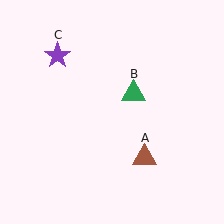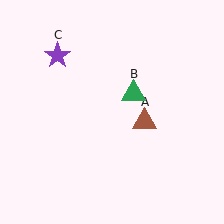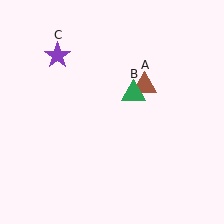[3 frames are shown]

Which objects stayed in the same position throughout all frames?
Green triangle (object B) and purple star (object C) remained stationary.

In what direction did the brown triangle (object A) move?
The brown triangle (object A) moved up.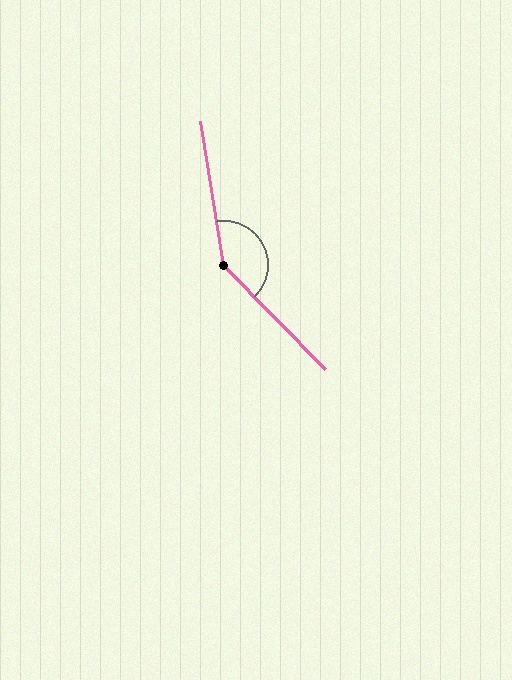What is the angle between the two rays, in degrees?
Approximately 145 degrees.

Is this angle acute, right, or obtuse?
It is obtuse.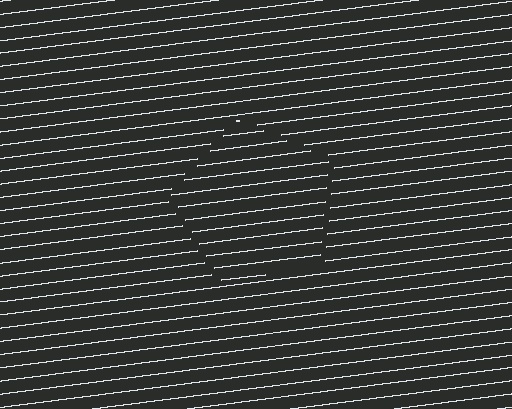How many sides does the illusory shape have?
5 sides — the line-ends trace a pentagon.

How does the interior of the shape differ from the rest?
The interior of the shape contains the same grating, shifted by half a period — the contour is defined by the phase discontinuity where line-ends from the inner and outer gratings abut.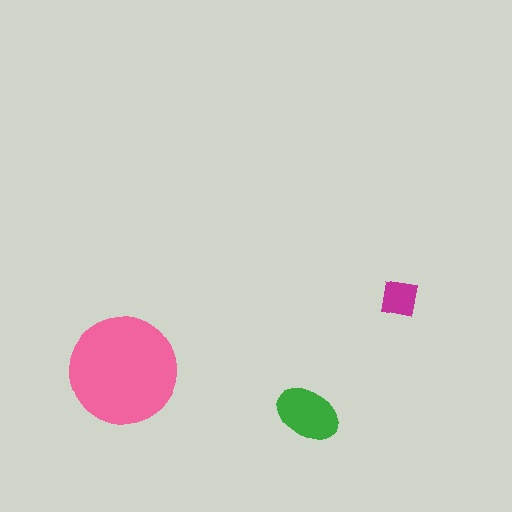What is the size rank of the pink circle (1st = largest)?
1st.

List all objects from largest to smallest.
The pink circle, the green ellipse, the magenta square.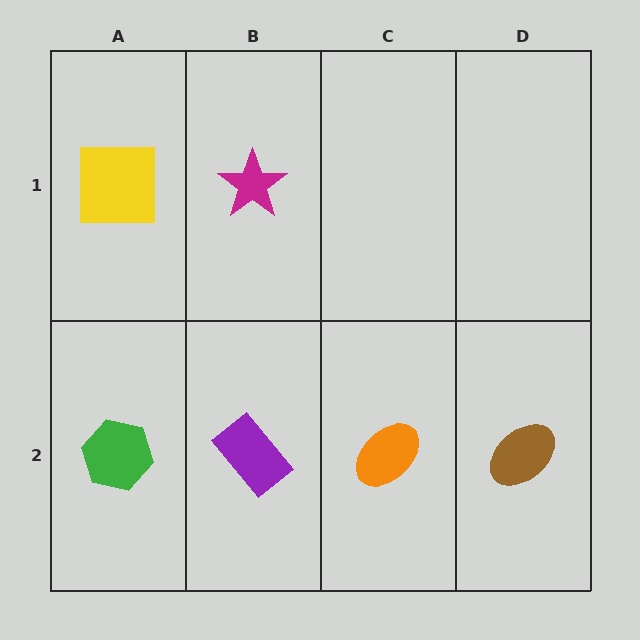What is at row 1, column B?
A magenta star.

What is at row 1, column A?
A yellow square.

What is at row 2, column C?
An orange ellipse.